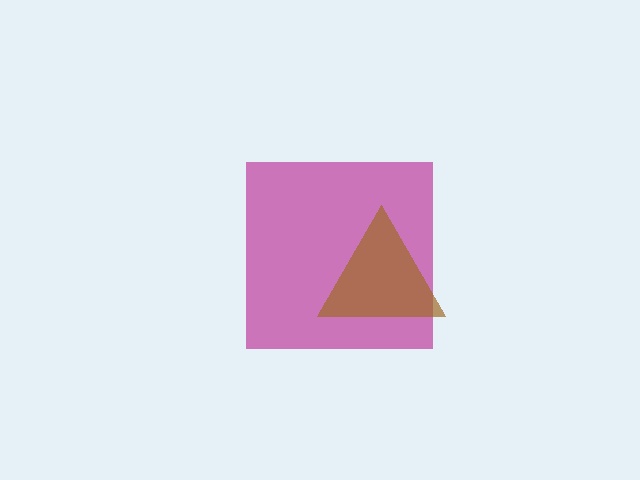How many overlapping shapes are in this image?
There are 2 overlapping shapes in the image.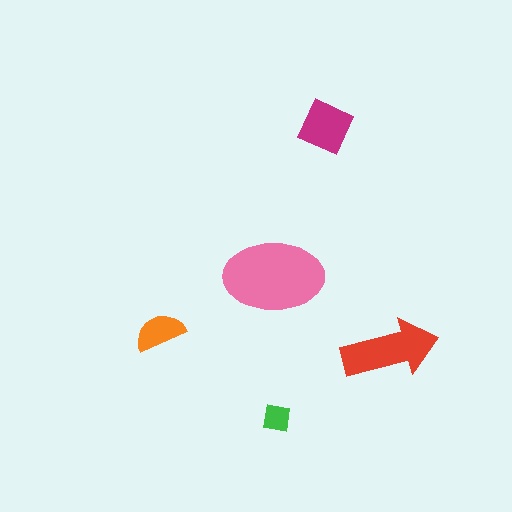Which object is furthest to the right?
The red arrow is rightmost.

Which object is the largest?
The pink ellipse.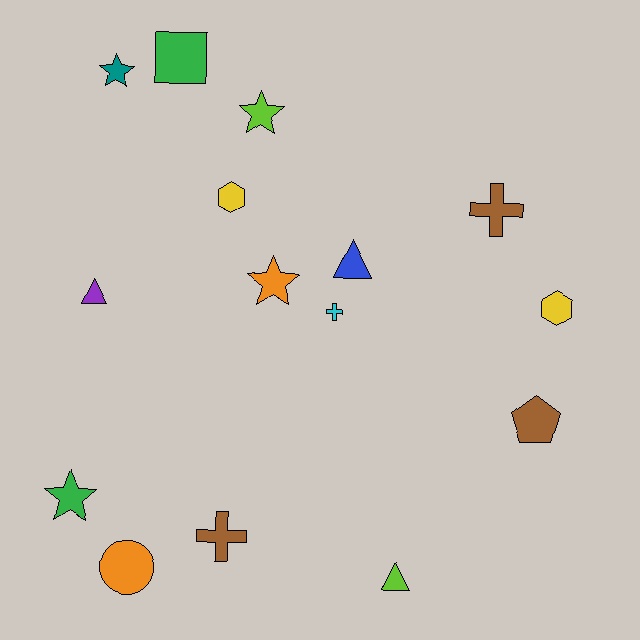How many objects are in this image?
There are 15 objects.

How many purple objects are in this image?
There is 1 purple object.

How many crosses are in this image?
There are 3 crosses.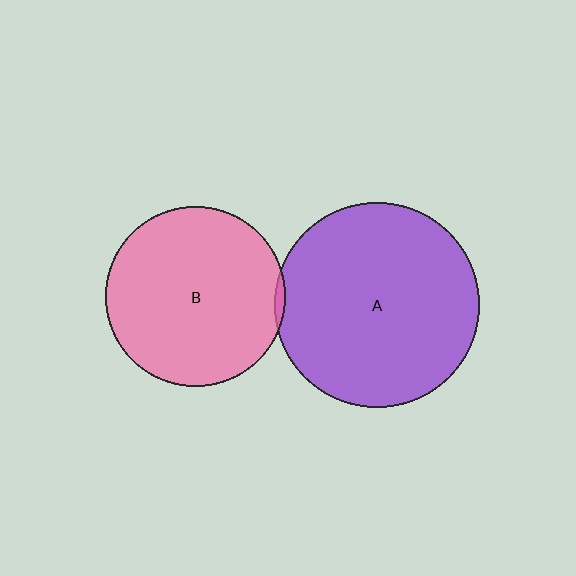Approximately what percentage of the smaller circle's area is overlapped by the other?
Approximately 5%.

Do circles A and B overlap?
Yes.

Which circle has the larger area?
Circle A (purple).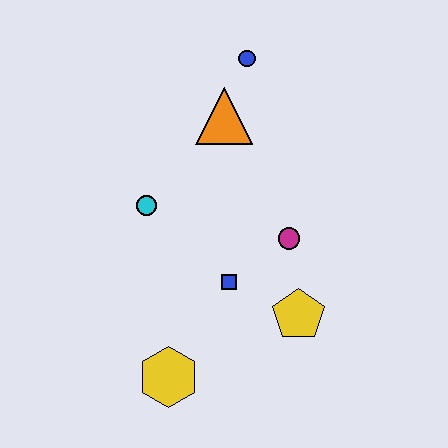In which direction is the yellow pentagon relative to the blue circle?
The yellow pentagon is below the blue circle.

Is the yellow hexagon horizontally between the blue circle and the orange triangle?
No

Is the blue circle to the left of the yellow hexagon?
No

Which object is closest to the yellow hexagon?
The blue square is closest to the yellow hexagon.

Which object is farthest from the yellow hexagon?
The blue circle is farthest from the yellow hexagon.